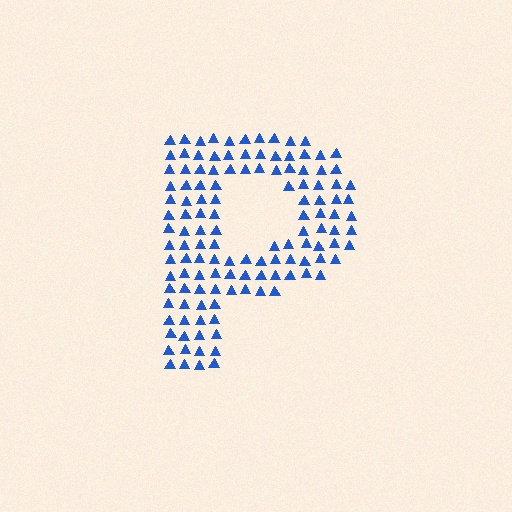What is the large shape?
The large shape is the letter P.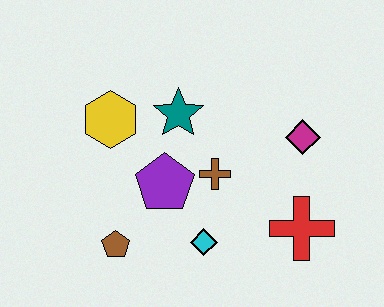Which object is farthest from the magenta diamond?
The brown pentagon is farthest from the magenta diamond.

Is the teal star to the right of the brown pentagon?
Yes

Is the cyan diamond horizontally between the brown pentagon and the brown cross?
Yes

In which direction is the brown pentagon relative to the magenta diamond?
The brown pentagon is to the left of the magenta diamond.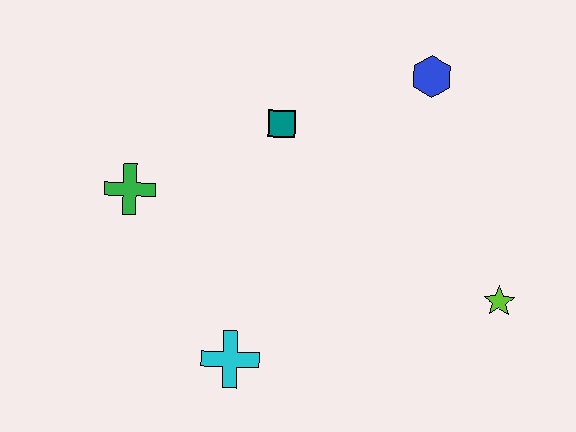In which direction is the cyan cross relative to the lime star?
The cyan cross is to the left of the lime star.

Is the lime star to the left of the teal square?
No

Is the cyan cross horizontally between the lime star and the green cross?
Yes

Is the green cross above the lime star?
Yes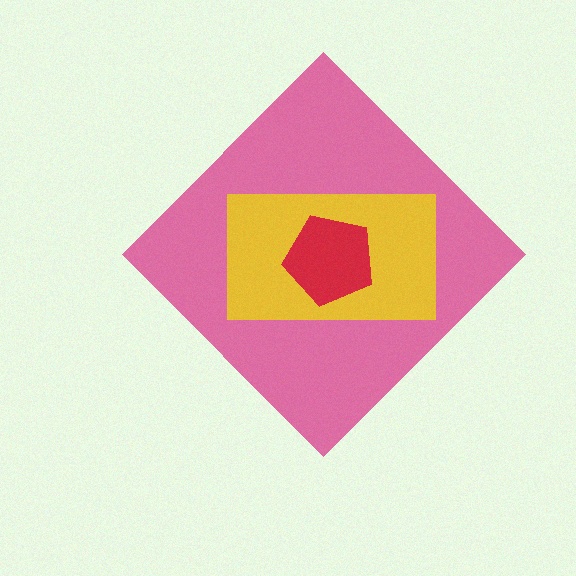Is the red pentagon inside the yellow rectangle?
Yes.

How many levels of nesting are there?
3.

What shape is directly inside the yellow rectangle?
The red pentagon.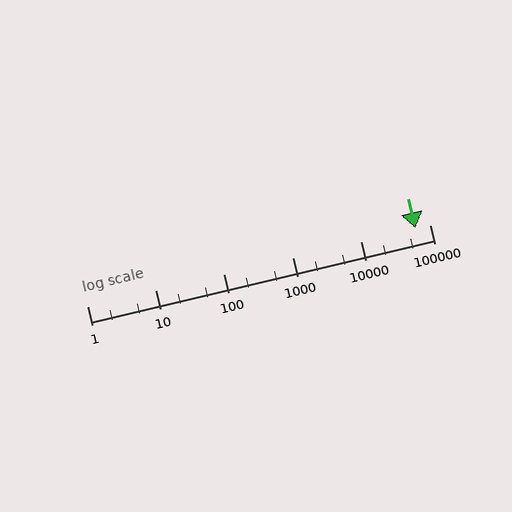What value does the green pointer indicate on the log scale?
The pointer indicates approximately 63000.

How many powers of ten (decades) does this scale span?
The scale spans 5 decades, from 1 to 100000.